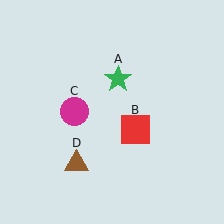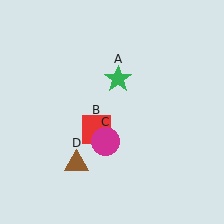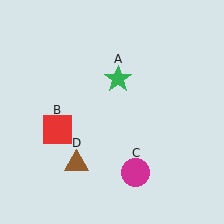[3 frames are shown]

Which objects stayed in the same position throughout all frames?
Green star (object A) and brown triangle (object D) remained stationary.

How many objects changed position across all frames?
2 objects changed position: red square (object B), magenta circle (object C).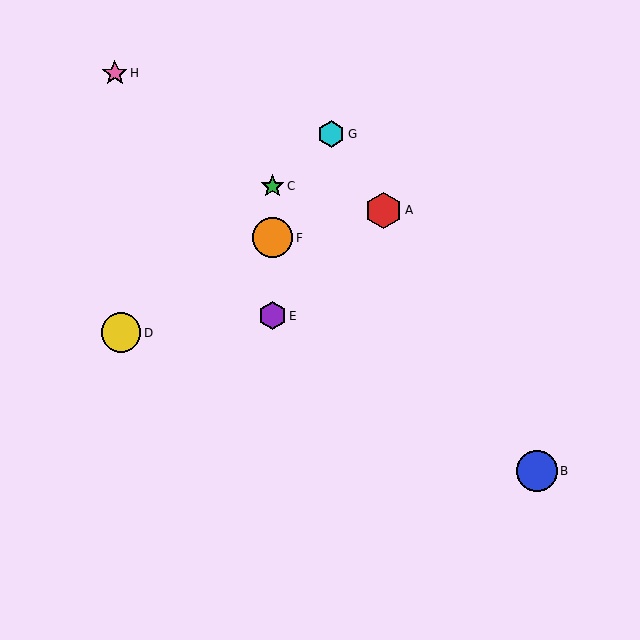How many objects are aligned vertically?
3 objects (C, E, F) are aligned vertically.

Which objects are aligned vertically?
Objects C, E, F are aligned vertically.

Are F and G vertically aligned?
No, F is at x≈272 and G is at x≈331.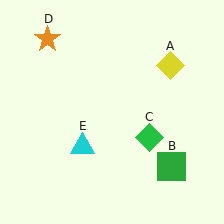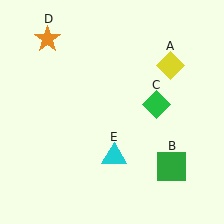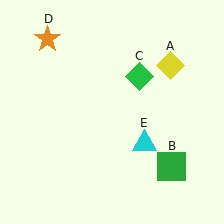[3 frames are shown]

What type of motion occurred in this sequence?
The green diamond (object C), cyan triangle (object E) rotated counterclockwise around the center of the scene.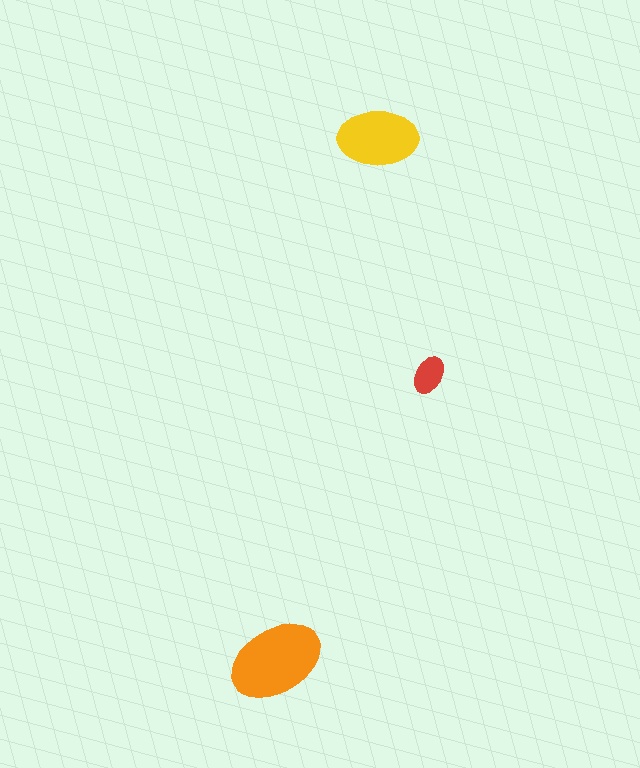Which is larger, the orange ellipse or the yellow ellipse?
The orange one.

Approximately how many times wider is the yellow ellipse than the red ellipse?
About 2 times wider.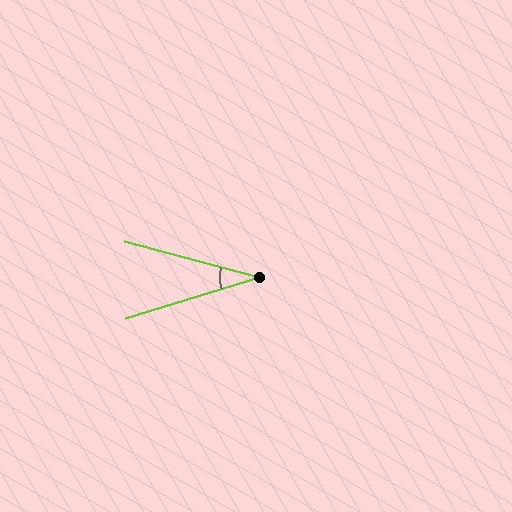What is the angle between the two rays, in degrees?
Approximately 32 degrees.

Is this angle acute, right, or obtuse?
It is acute.